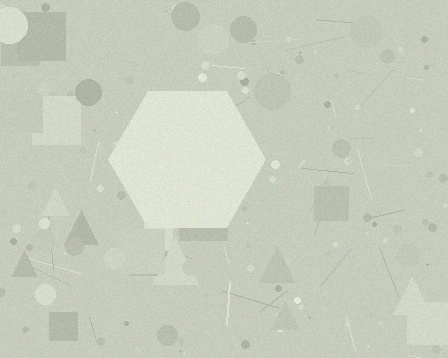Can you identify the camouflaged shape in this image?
The camouflaged shape is a hexagon.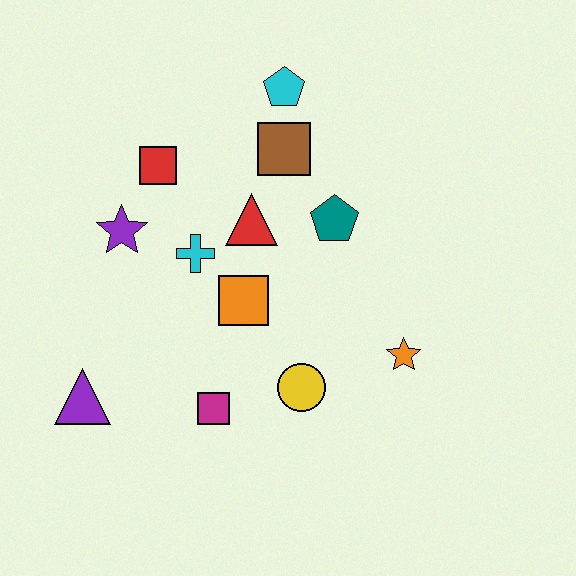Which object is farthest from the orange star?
The purple triangle is farthest from the orange star.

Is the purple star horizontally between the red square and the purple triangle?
Yes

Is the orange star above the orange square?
No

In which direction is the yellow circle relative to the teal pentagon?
The yellow circle is below the teal pentagon.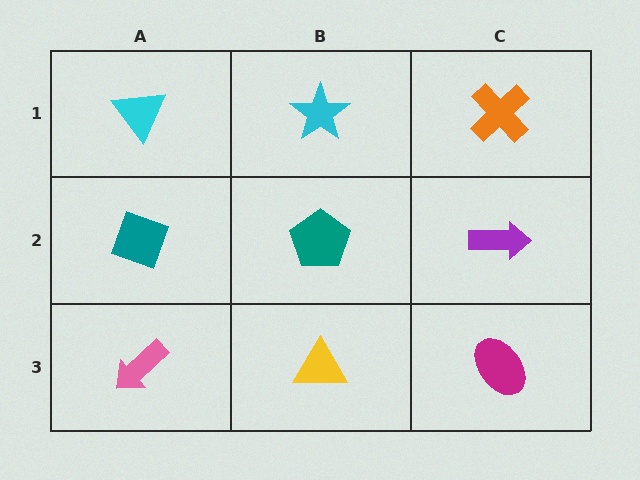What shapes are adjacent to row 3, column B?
A teal pentagon (row 2, column B), a pink arrow (row 3, column A), a magenta ellipse (row 3, column C).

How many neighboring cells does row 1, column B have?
3.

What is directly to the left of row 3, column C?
A yellow triangle.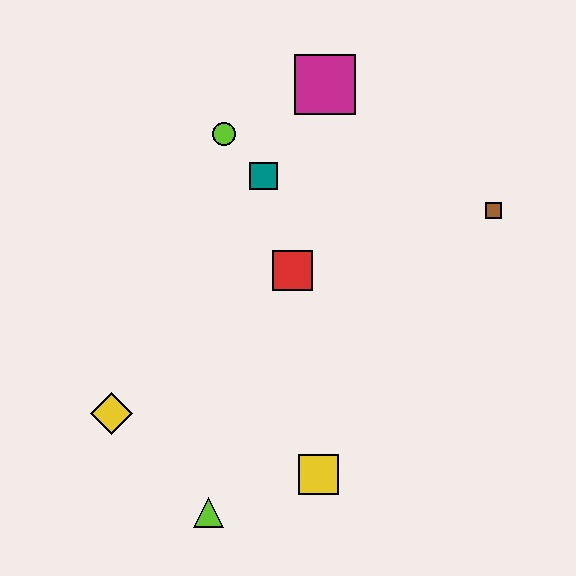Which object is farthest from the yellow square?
The magenta square is farthest from the yellow square.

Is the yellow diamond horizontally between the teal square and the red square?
No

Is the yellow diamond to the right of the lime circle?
No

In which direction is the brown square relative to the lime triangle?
The brown square is above the lime triangle.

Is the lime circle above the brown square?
Yes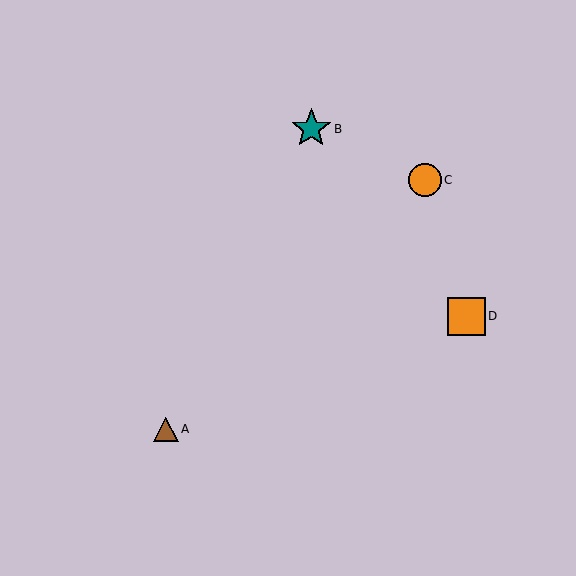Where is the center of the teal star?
The center of the teal star is at (311, 129).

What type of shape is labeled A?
Shape A is a brown triangle.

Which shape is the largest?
The teal star (labeled B) is the largest.